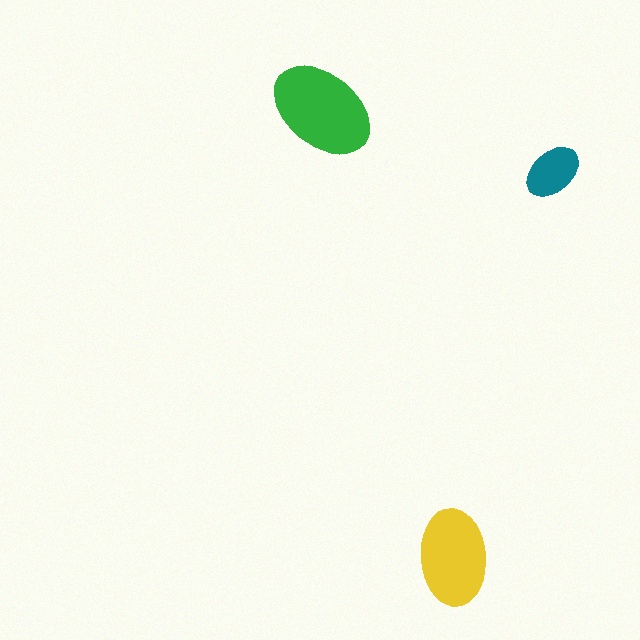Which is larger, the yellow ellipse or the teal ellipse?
The yellow one.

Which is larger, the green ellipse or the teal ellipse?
The green one.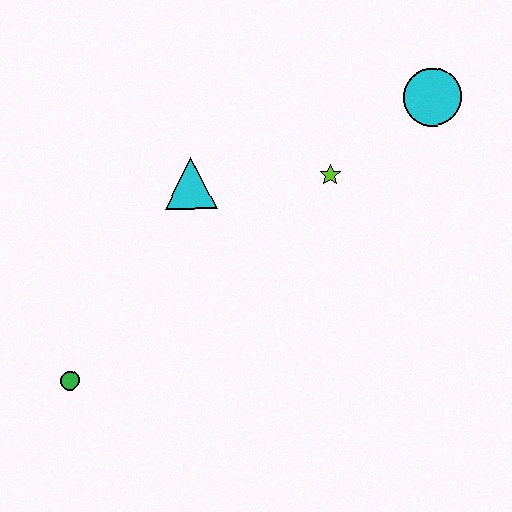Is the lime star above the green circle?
Yes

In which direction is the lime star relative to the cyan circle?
The lime star is to the left of the cyan circle.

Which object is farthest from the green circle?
The cyan circle is farthest from the green circle.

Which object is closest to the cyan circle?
The lime star is closest to the cyan circle.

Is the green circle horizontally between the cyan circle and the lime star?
No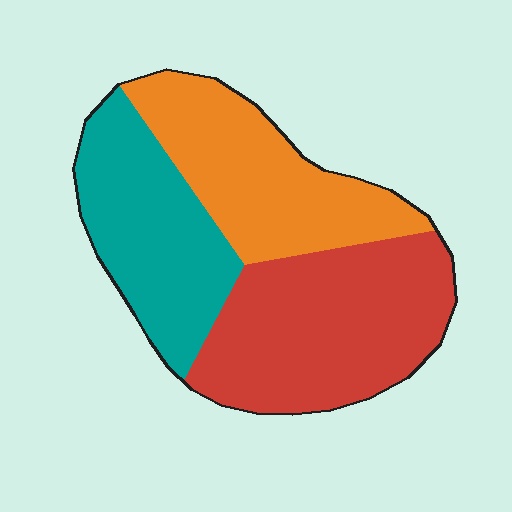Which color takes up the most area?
Red, at roughly 40%.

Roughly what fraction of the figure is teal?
Teal covers about 30% of the figure.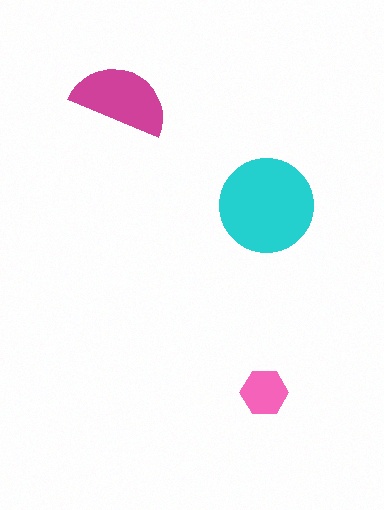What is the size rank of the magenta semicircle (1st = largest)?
2nd.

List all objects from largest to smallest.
The cyan circle, the magenta semicircle, the pink hexagon.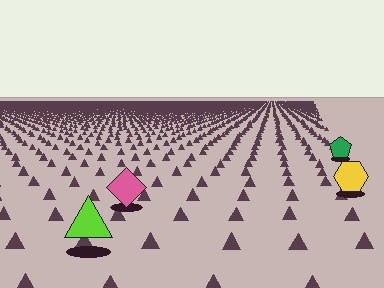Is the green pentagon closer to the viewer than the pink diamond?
No. The pink diamond is closer — you can tell from the texture gradient: the ground texture is coarser near it.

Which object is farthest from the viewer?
The green pentagon is farthest from the viewer. It appears smaller and the ground texture around it is denser.